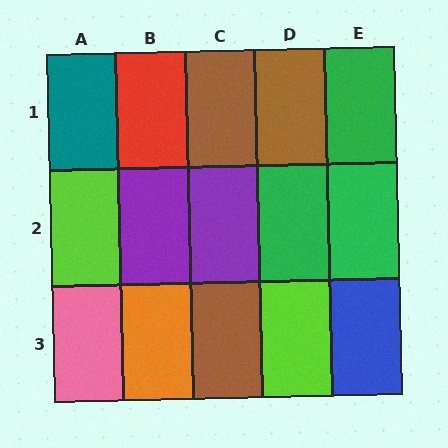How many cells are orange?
1 cell is orange.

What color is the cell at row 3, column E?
Blue.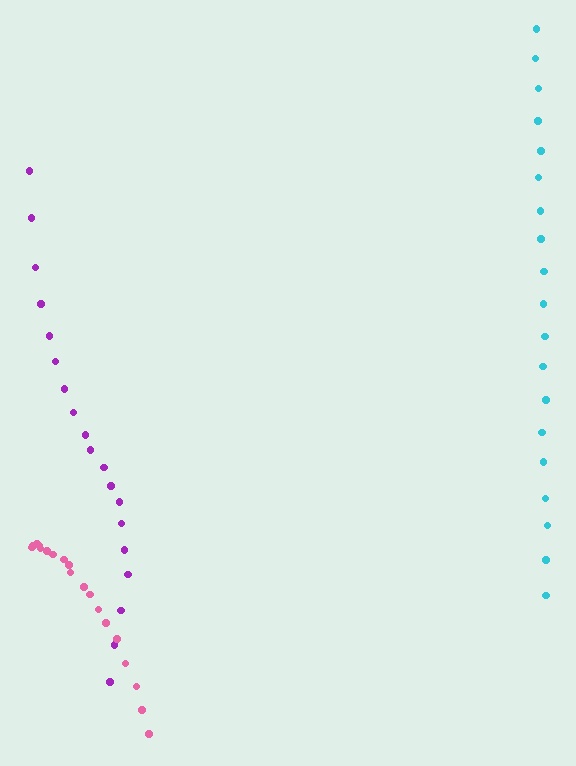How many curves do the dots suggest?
There are 3 distinct paths.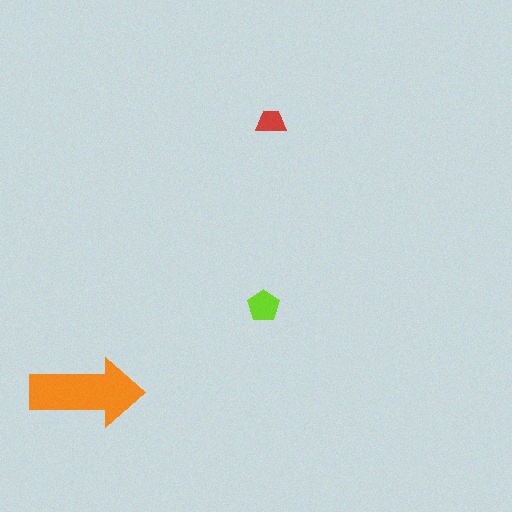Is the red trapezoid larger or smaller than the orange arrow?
Smaller.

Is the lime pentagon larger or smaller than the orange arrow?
Smaller.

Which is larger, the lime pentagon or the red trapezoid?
The lime pentagon.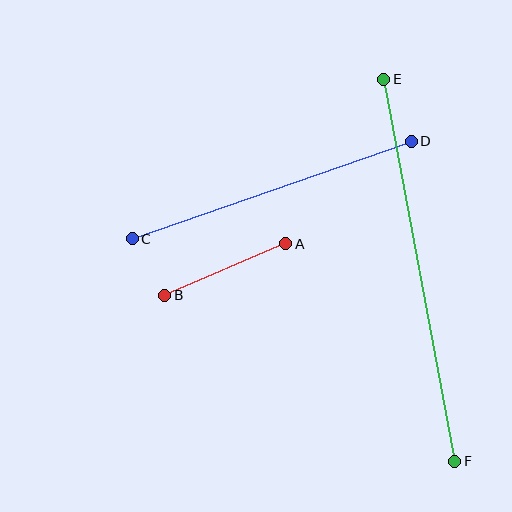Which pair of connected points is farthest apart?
Points E and F are farthest apart.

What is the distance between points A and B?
The distance is approximately 132 pixels.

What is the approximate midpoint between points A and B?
The midpoint is at approximately (225, 270) pixels.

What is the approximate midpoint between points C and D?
The midpoint is at approximately (272, 190) pixels.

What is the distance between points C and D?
The distance is approximately 295 pixels.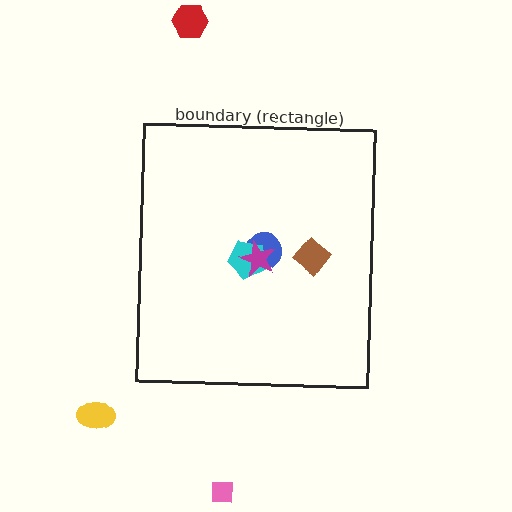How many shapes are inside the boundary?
4 inside, 3 outside.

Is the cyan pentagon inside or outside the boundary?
Inside.